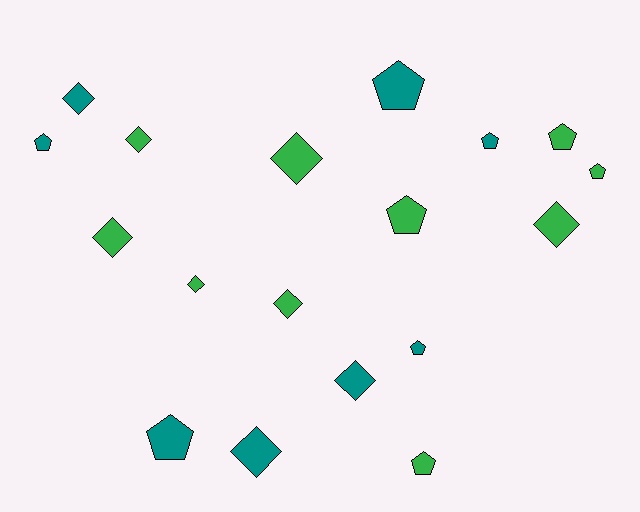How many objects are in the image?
There are 18 objects.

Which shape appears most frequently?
Diamond, with 9 objects.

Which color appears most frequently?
Green, with 10 objects.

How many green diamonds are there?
There are 6 green diamonds.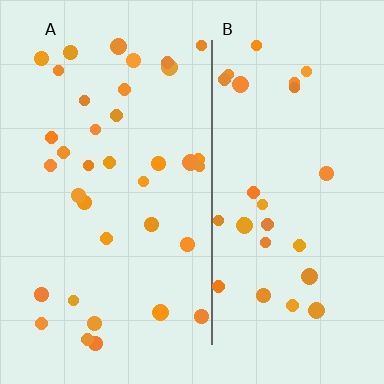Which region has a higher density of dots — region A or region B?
A (the left).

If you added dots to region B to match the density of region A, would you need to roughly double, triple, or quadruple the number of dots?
Approximately double.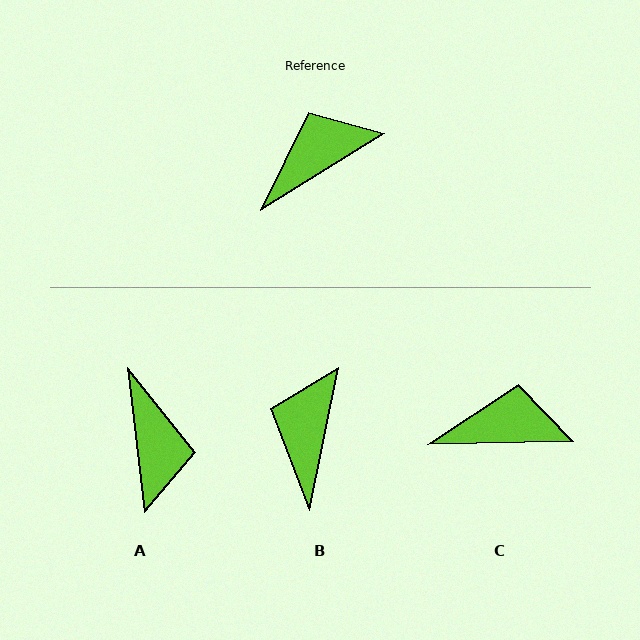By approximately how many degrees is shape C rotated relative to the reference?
Approximately 30 degrees clockwise.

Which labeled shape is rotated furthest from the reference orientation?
A, about 115 degrees away.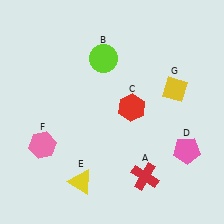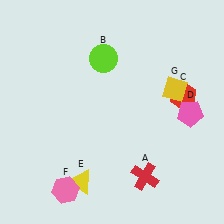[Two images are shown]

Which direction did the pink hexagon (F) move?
The pink hexagon (F) moved down.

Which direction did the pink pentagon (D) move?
The pink pentagon (D) moved up.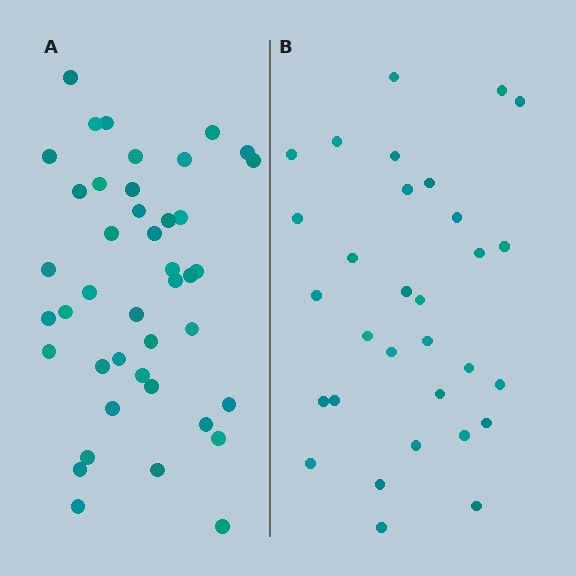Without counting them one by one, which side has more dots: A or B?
Region A (the left region) has more dots.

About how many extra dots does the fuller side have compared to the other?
Region A has roughly 12 or so more dots than region B.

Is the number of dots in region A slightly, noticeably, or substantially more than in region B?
Region A has noticeably more, but not dramatically so. The ratio is roughly 1.4 to 1.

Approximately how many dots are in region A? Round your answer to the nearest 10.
About 40 dots. (The exact count is 42, which rounds to 40.)